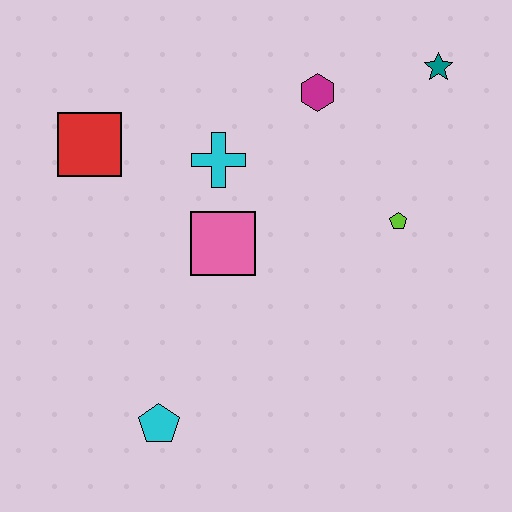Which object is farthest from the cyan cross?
The cyan pentagon is farthest from the cyan cross.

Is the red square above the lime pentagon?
Yes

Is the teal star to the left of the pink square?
No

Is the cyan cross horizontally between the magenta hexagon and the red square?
Yes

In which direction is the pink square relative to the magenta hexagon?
The pink square is below the magenta hexagon.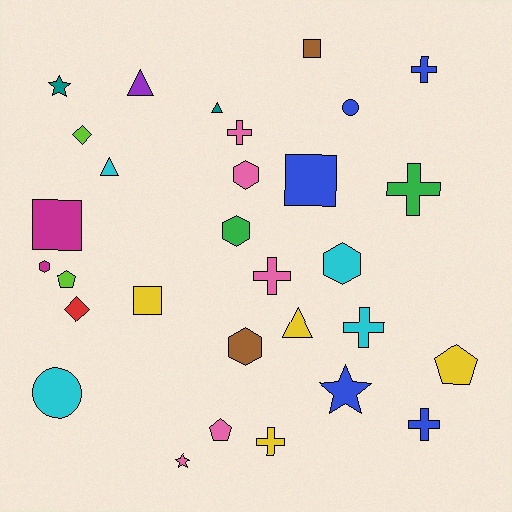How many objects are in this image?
There are 30 objects.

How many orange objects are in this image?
There are no orange objects.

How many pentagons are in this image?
There are 3 pentagons.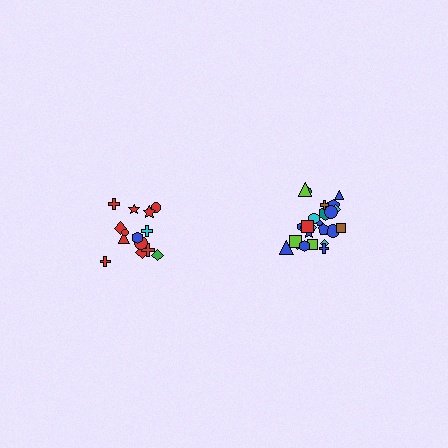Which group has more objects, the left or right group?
The right group.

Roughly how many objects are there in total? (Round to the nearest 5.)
Roughly 40 objects in total.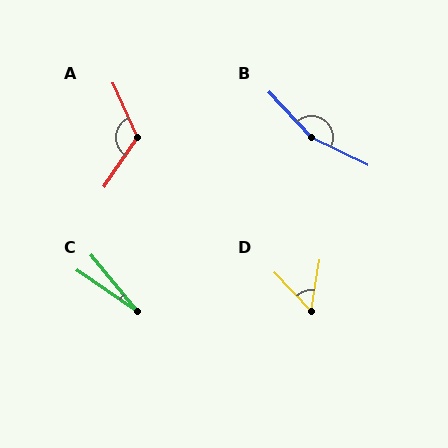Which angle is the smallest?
C, at approximately 16 degrees.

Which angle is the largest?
B, at approximately 159 degrees.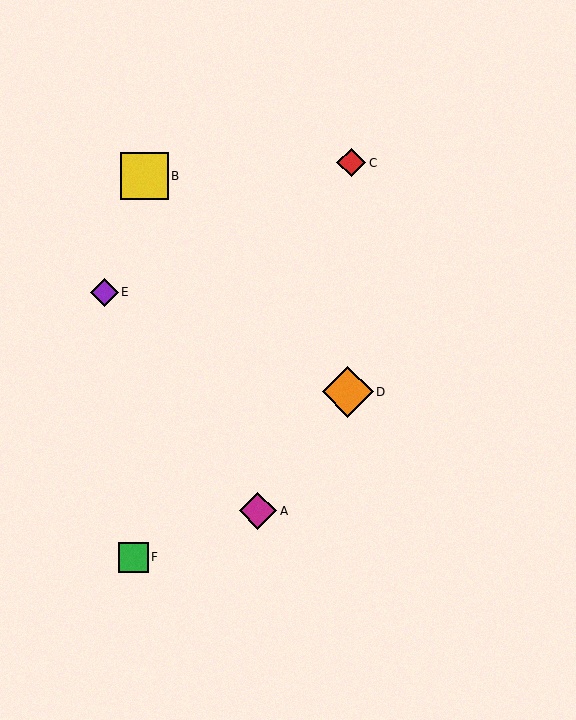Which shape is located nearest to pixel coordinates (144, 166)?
The yellow square (labeled B) at (145, 176) is nearest to that location.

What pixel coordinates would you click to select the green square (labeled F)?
Click at (133, 557) to select the green square F.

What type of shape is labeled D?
Shape D is an orange diamond.